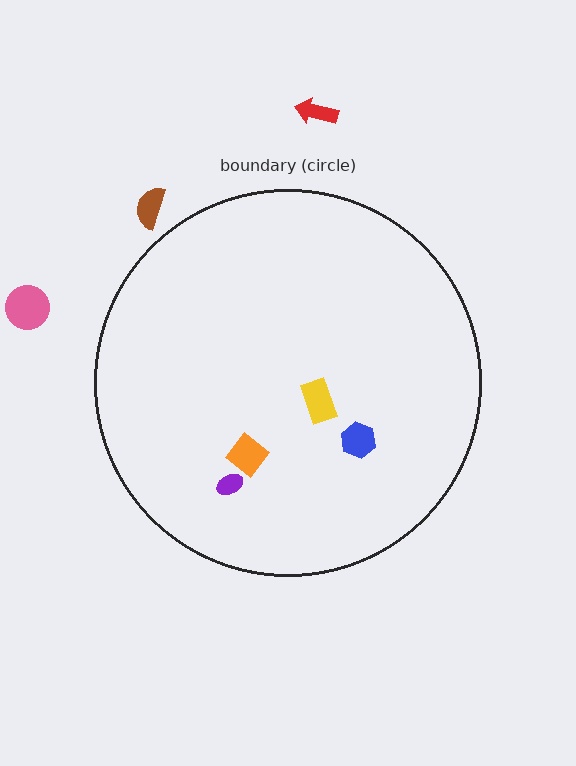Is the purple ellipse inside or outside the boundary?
Inside.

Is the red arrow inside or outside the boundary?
Outside.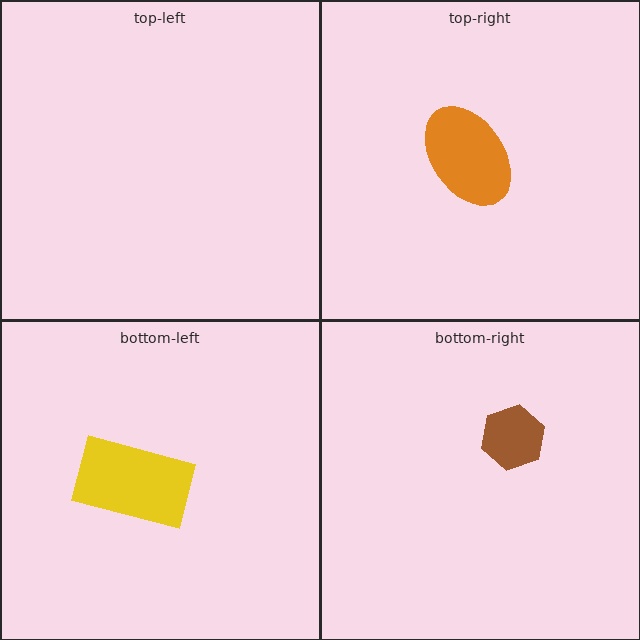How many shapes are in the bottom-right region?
1.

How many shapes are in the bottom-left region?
1.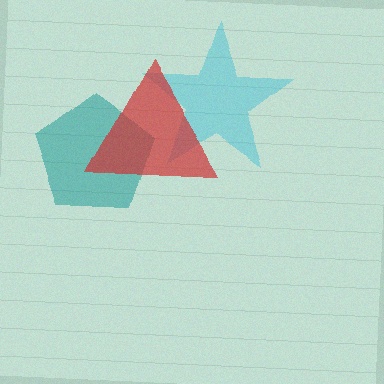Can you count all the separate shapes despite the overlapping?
Yes, there are 3 separate shapes.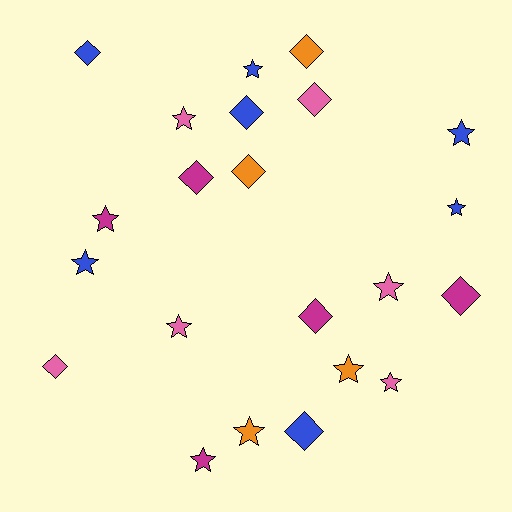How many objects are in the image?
There are 22 objects.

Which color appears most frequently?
Blue, with 7 objects.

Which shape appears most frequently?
Star, with 12 objects.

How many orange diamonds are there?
There are 2 orange diamonds.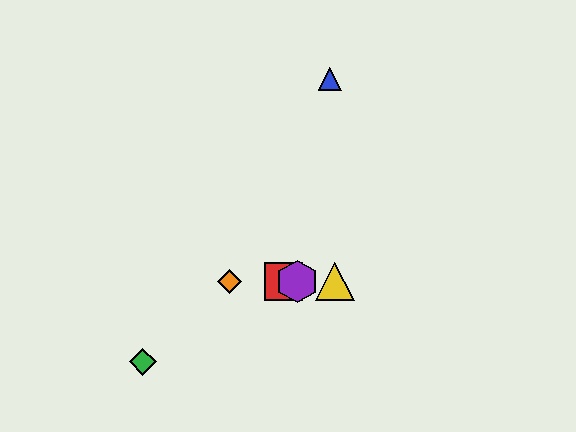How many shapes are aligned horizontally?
4 shapes (the red square, the yellow triangle, the purple hexagon, the orange diamond) are aligned horizontally.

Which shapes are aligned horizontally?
The red square, the yellow triangle, the purple hexagon, the orange diamond are aligned horizontally.